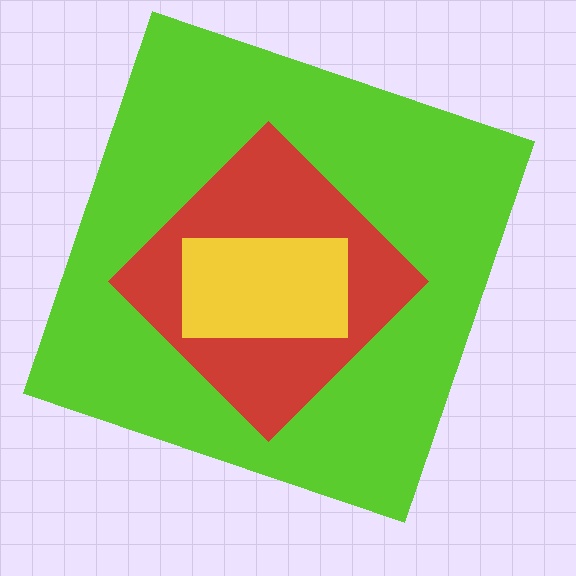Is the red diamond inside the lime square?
Yes.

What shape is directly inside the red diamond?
The yellow rectangle.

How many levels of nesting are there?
3.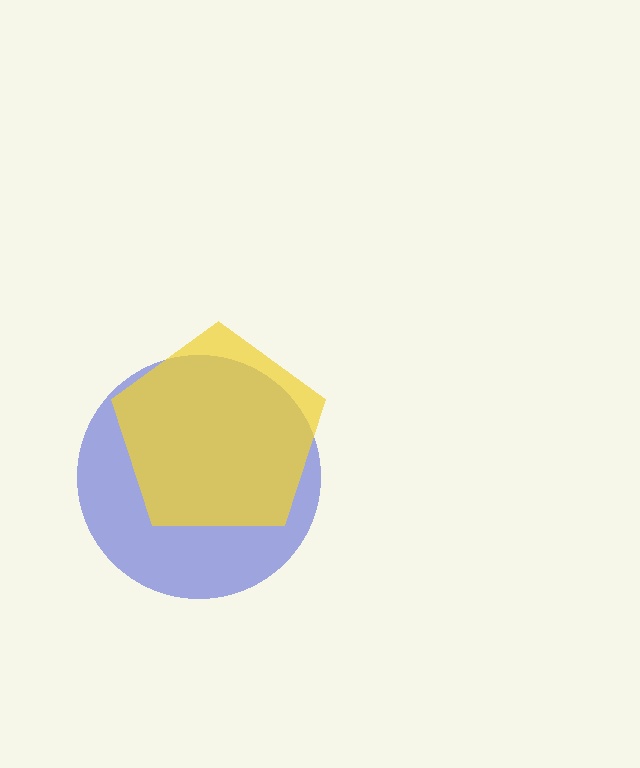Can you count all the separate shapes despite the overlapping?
Yes, there are 2 separate shapes.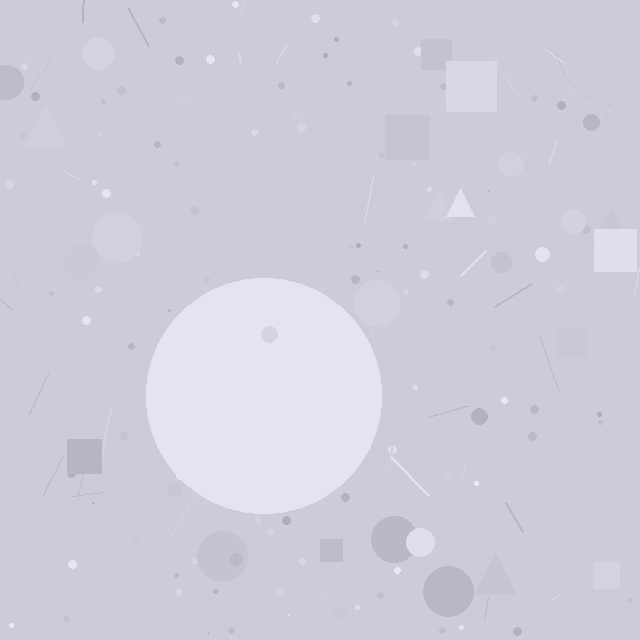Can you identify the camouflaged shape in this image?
The camouflaged shape is a circle.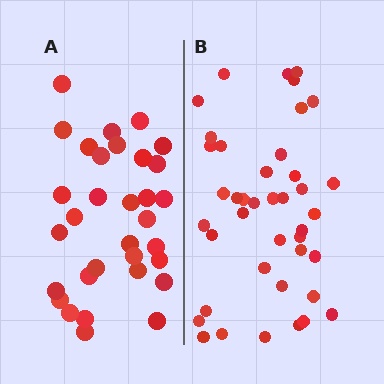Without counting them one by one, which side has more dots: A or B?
Region B (the right region) has more dots.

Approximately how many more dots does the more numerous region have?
Region B has roughly 8 or so more dots than region A.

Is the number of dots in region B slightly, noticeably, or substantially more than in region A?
Region B has noticeably more, but not dramatically so. The ratio is roughly 1.3 to 1.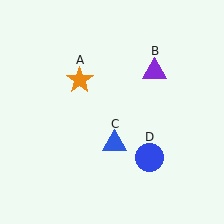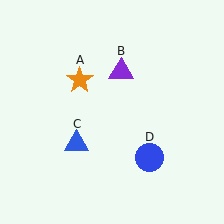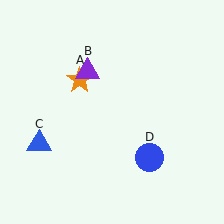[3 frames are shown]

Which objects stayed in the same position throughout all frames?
Orange star (object A) and blue circle (object D) remained stationary.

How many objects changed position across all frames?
2 objects changed position: purple triangle (object B), blue triangle (object C).